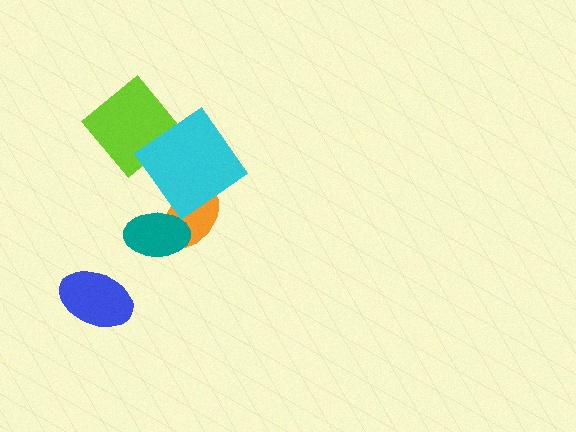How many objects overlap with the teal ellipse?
1 object overlaps with the teal ellipse.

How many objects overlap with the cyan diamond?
2 objects overlap with the cyan diamond.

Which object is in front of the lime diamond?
The cyan diamond is in front of the lime diamond.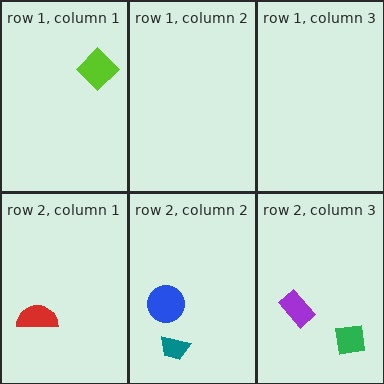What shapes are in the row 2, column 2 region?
The blue circle, the teal trapezoid.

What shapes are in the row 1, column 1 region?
The lime diamond.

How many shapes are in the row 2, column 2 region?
2.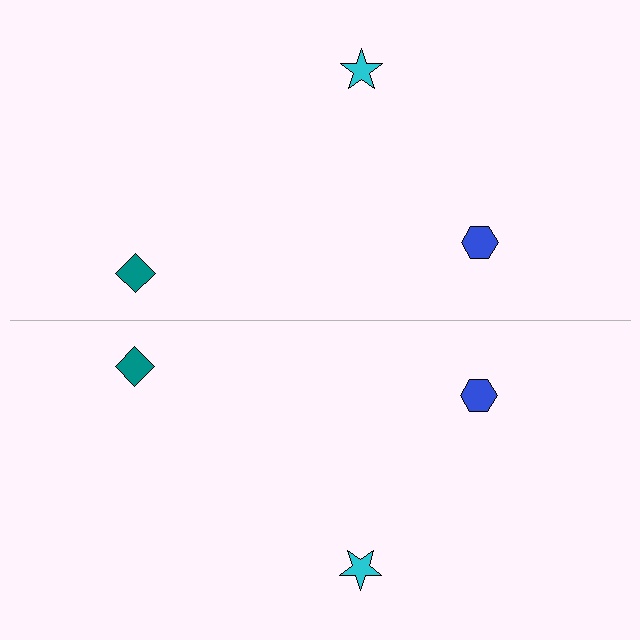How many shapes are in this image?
There are 6 shapes in this image.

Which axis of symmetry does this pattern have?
The pattern has a horizontal axis of symmetry running through the center of the image.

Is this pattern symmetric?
Yes, this pattern has bilateral (reflection) symmetry.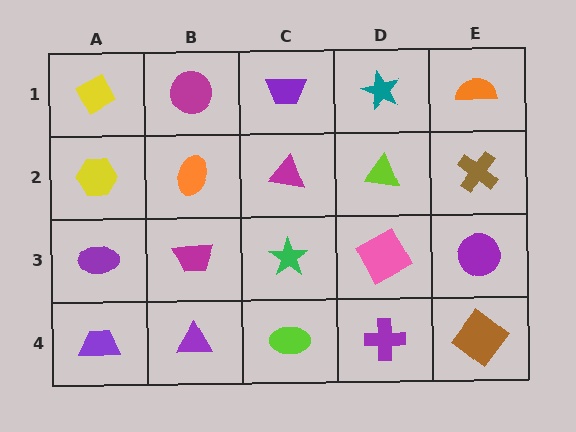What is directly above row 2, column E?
An orange semicircle.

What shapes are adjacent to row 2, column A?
A yellow diamond (row 1, column A), a purple ellipse (row 3, column A), an orange ellipse (row 2, column B).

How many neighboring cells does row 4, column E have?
2.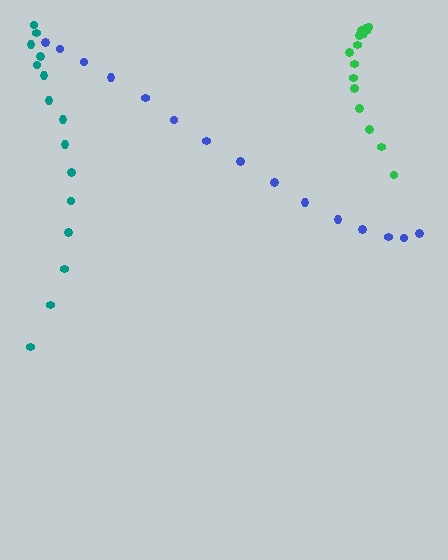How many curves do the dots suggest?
There are 3 distinct paths.